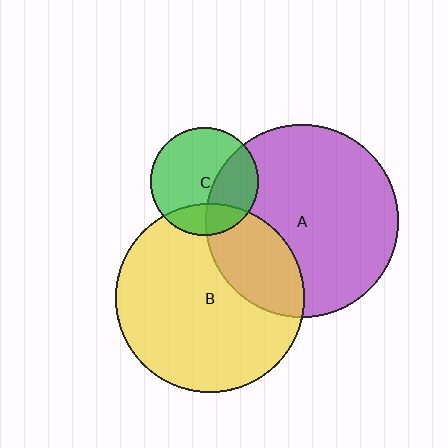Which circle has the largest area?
Circle A (purple).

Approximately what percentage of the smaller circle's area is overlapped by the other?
Approximately 25%.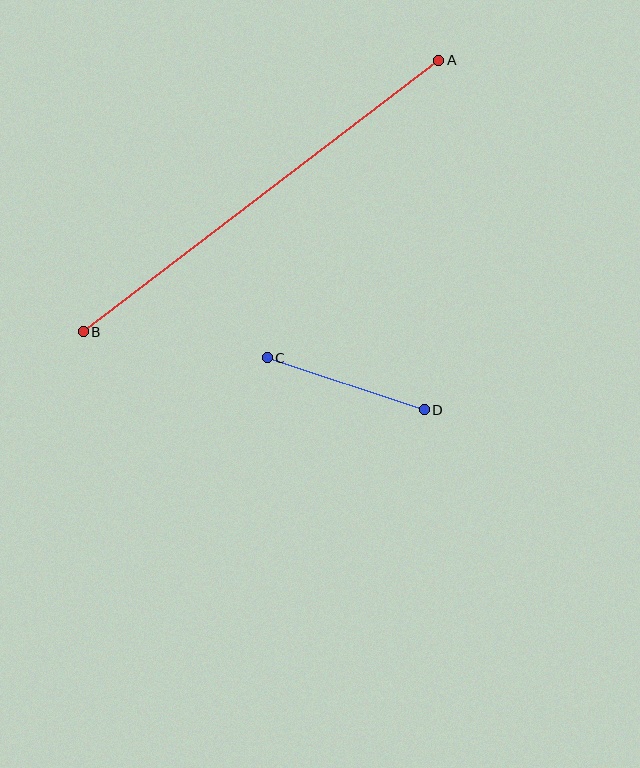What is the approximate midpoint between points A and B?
The midpoint is at approximately (261, 196) pixels.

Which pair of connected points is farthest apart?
Points A and B are farthest apart.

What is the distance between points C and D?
The distance is approximately 165 pixels.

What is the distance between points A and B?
The distance is approximately 447 pixels.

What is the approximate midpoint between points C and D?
The midpoint is at approximately (346, 384) pixels.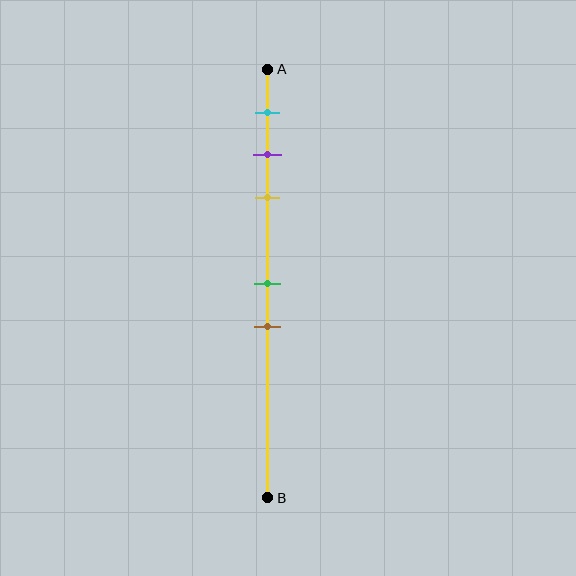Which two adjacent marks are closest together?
The purple and yellow marks are the closest adjacent pair.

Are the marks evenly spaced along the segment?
No, the marks are not evenly spaced.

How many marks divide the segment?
There are 5 marks dividing the segment.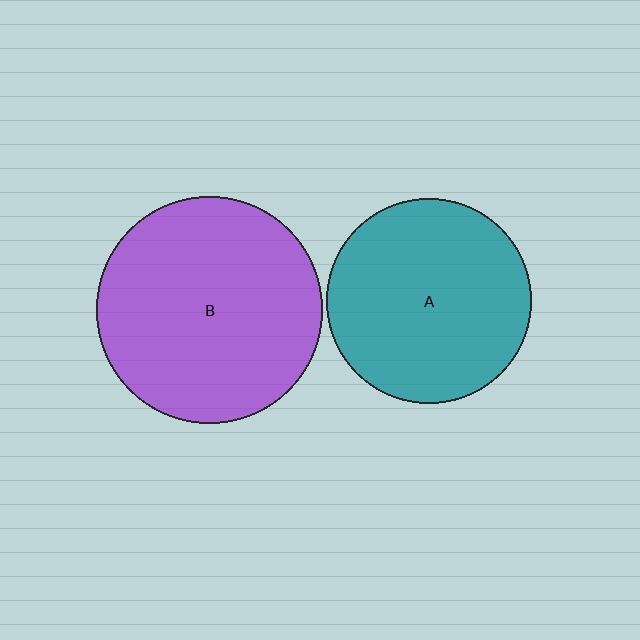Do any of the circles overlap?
No, none of the circles overlap.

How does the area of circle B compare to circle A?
Approximately 1.2 times.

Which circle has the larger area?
Circle B (purple).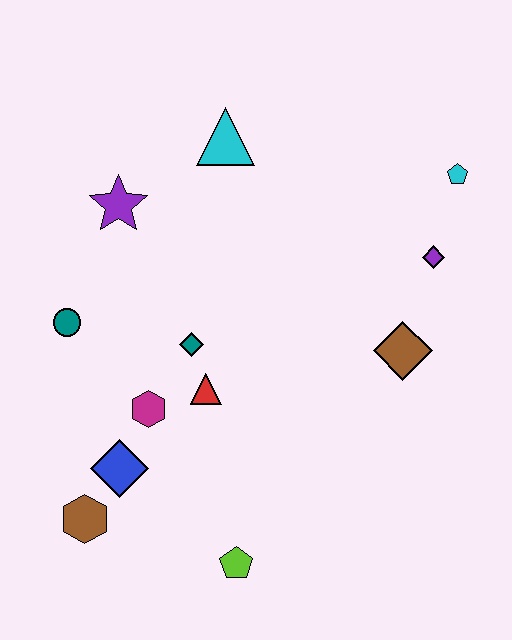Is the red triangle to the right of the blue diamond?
Yes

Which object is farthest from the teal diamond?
The cyan pentagon is farthest from the teal diamond.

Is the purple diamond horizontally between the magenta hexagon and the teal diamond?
No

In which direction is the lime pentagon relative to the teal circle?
The lime pentagon is below the teal circle.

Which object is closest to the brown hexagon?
The blue diamond is closest to the brown hexagon.